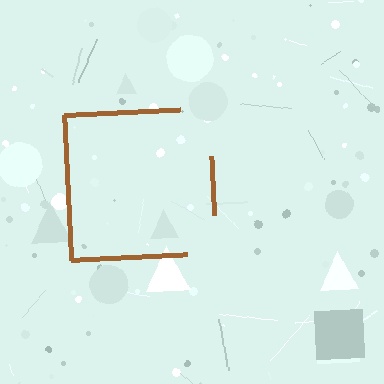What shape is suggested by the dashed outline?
The dashed outline suggests a square.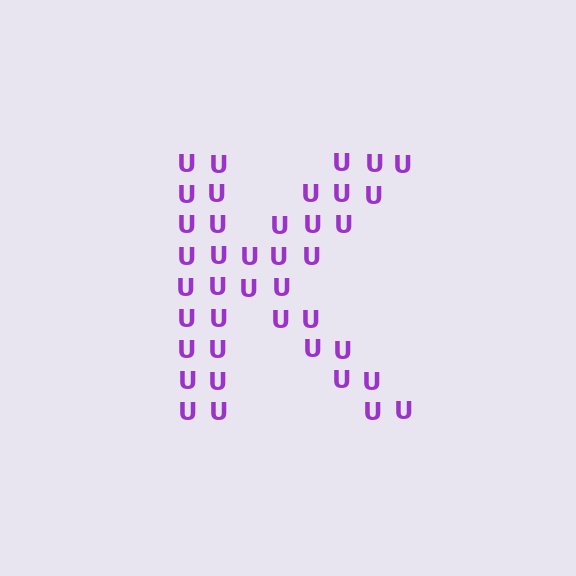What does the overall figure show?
The overall figure shows the letter K.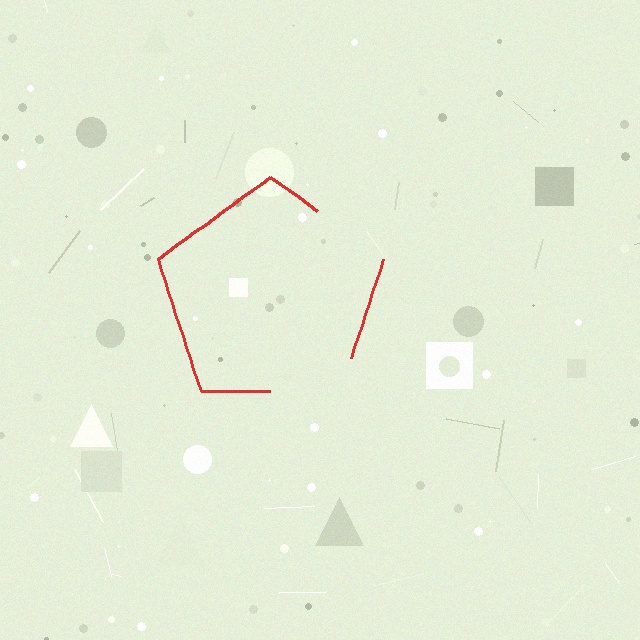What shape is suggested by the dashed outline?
The dashed outline suggests a pentagon.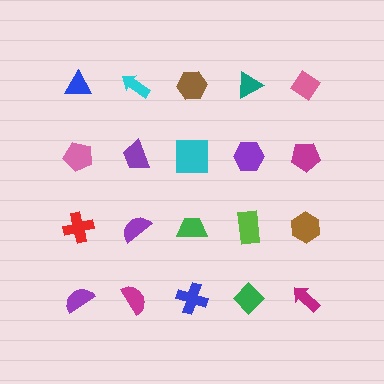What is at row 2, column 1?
A pink pentagon.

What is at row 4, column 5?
A magenta arrow.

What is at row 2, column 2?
A purple trapezoid.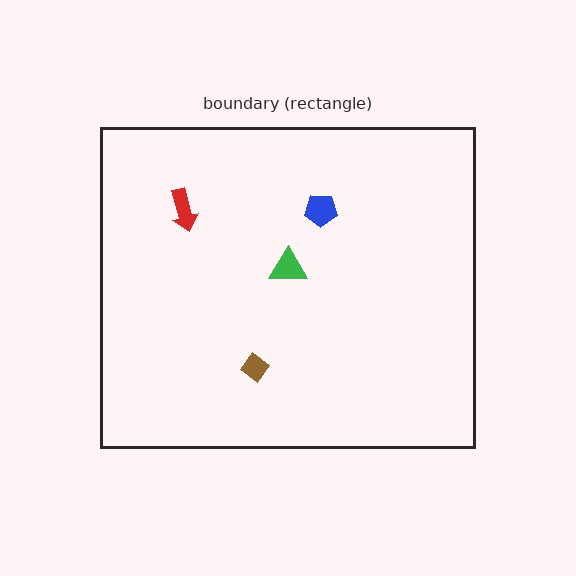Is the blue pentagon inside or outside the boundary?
Inside.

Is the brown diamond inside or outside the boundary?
Inside.